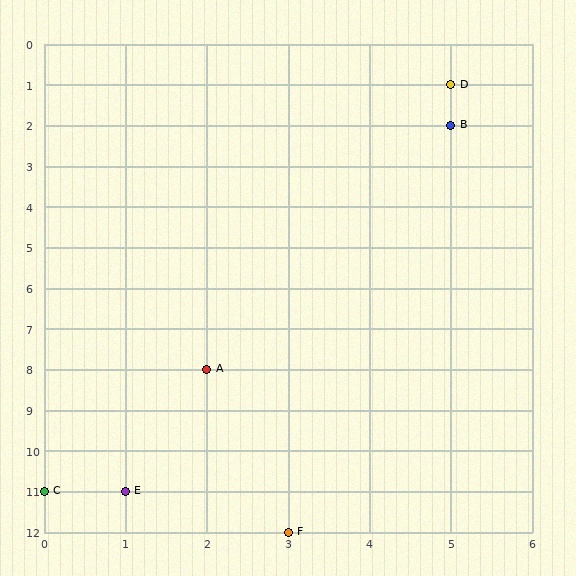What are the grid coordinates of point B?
Point B is at grid coordinates (5, 2).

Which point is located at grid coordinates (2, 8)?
Point A is at (2, 8).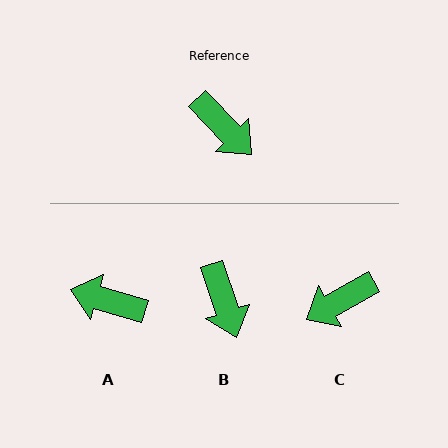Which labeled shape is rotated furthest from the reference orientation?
A, about 151 degrees away.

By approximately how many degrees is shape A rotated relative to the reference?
Approximately 151 degrees clockwise.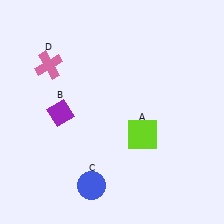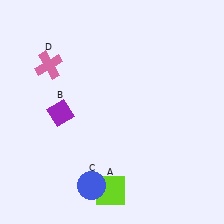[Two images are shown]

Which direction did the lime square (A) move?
The lime square (A) moved down.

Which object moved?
The lime square (A) moved down.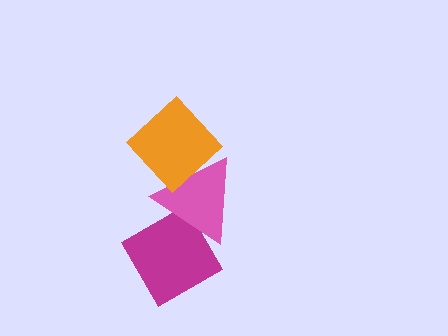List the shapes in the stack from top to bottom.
From top to bottom: the orange diamond, the pink triangle, the magenta diamond.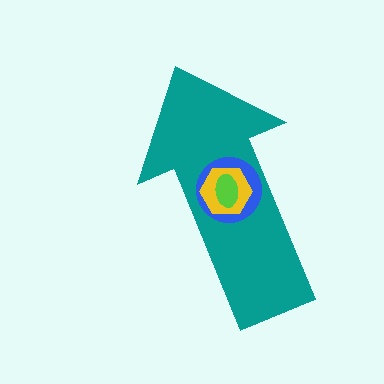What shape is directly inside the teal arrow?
The blue circle.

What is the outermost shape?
The teal arrow.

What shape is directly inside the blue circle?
The yellow hexagon.